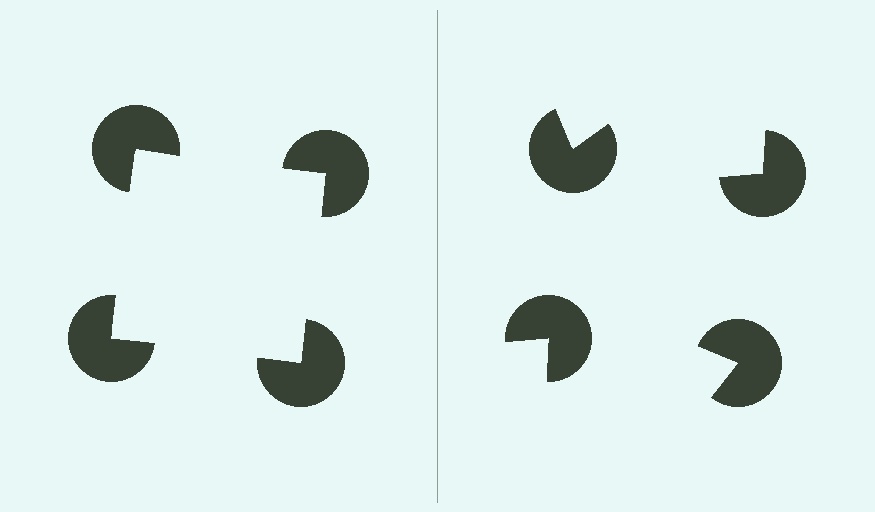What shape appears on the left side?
An illusory square.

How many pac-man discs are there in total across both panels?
8 — 4 on each side.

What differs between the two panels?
The pac-man discs are positioned identically on both sides; only the wedge orientations differ. On the left they align to a square; on the right they are misaligned.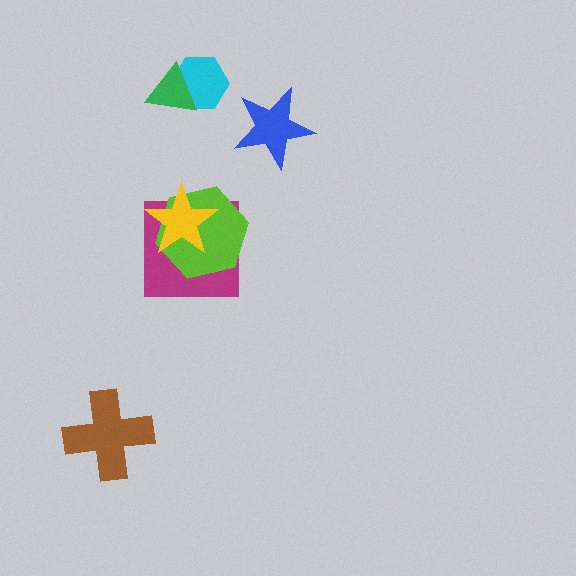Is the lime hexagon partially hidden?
Yes, it is partially covered by another shape.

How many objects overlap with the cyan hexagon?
1 object overlaps with the cyan hexagon.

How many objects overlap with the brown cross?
0 objects overlap with the brown cross.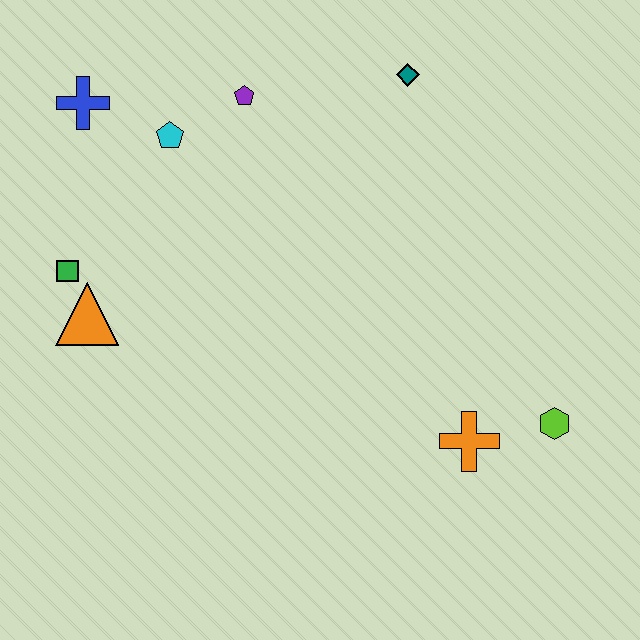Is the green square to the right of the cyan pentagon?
No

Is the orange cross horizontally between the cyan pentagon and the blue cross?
No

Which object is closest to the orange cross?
The lime hexagon is closest to the orange cross.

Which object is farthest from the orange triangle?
The lime hexagon is farthest from the orange triangle.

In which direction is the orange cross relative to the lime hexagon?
The orange cross is to the left of the lime hexagon.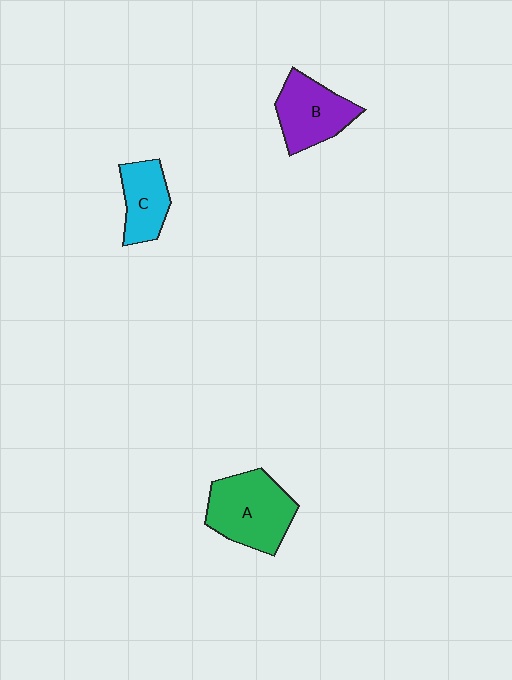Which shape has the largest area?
Shape A (green).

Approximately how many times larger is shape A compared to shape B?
Approximately 1.3 times.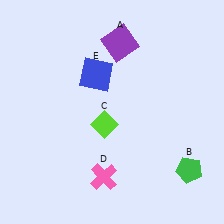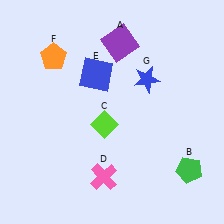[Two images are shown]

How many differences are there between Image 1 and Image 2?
There are 2 differences between the two images.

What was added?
An orange pentagon (F), a blue star (G) were added in Image 2.